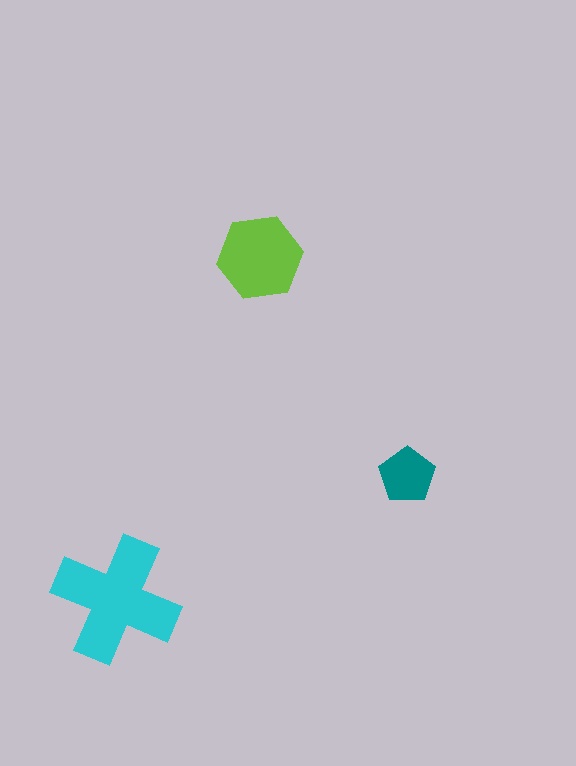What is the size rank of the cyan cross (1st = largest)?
1st.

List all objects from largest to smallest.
The cyan cross, the lime hexagon, the teal pentagon.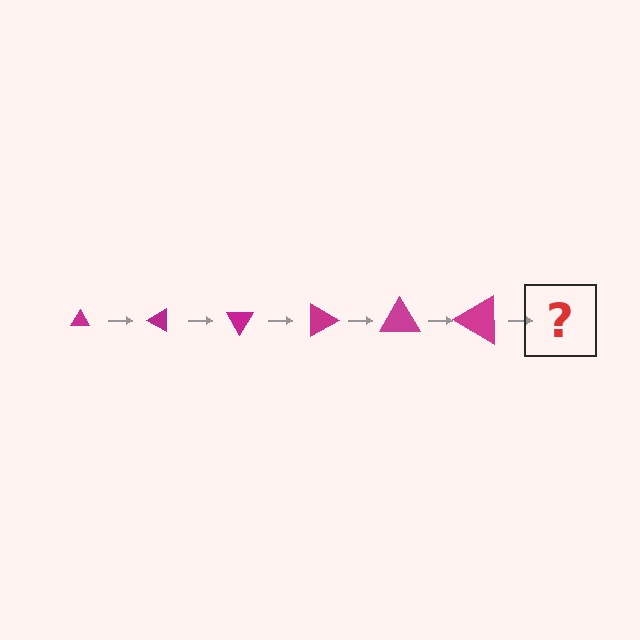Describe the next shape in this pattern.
It should be a triangle, larger than the previous one and rotated 180 degrees from the start.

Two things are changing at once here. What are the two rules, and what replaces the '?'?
The two rules are that the triangle grows larger each step and it rotates 30 degrees each step. The '?' should be a triangle, larger than the previous one and rotated 180 degrees from the start.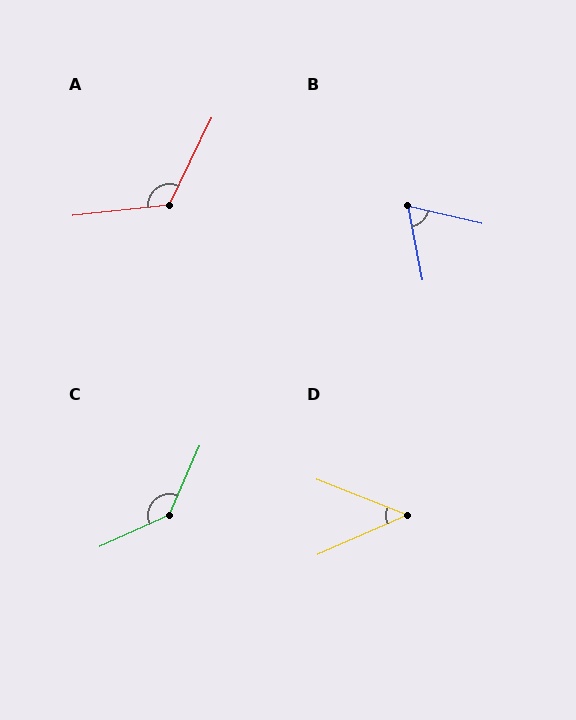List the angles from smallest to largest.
D (45°), B (66°), A (122°), C (138°).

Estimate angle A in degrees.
Approximately 122 degrees.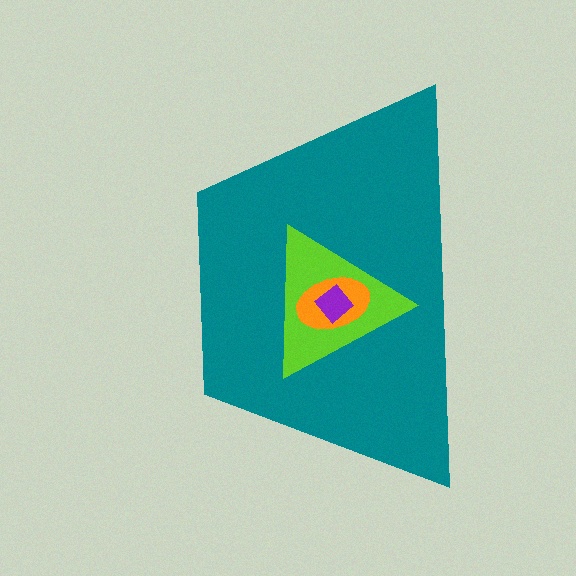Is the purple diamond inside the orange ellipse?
Yes.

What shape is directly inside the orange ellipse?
The purple diamond.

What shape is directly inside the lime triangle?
The orange ellipse.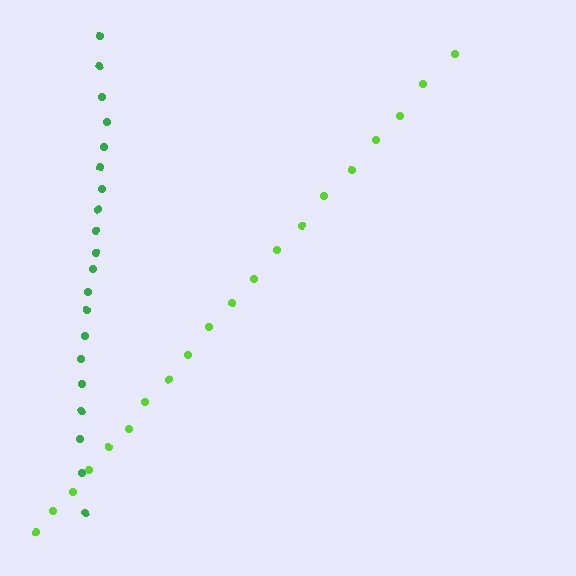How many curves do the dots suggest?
There are 2 distinct paths.